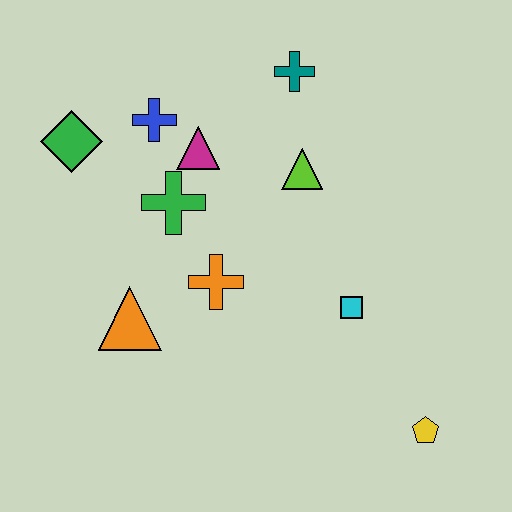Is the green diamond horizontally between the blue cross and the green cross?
No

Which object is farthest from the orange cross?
The yellow pentagon is farthest from the orange cross.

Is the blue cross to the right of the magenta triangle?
No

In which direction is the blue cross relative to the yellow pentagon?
The blue cross is above the yellow pentagon.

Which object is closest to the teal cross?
The lime triangle is closest to the teal cross.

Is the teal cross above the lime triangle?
Yes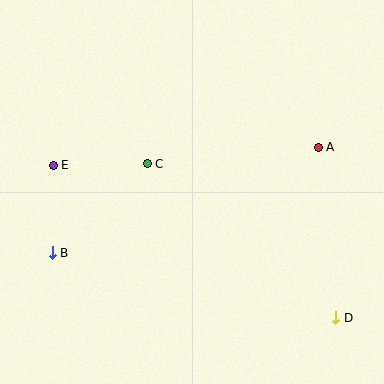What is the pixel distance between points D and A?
The distance between D and A is 171 pixels.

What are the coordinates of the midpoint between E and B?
The midpoint between E and B is at (53, 209).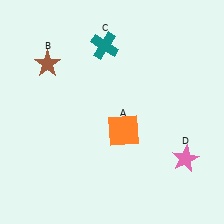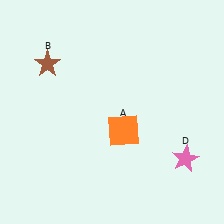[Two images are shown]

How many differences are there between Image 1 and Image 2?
There is 1 difference between the two images.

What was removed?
The teal cross (C) was removed in Image 2.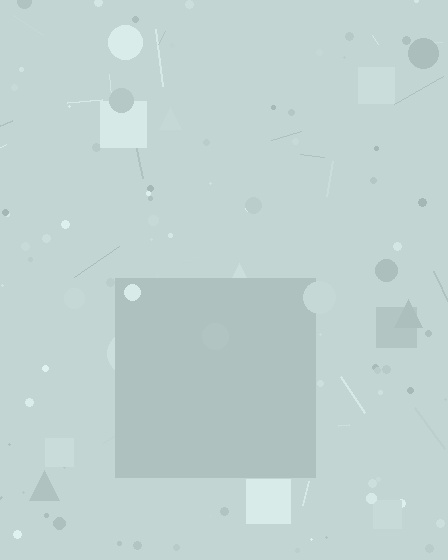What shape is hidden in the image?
A square is hidden in the image.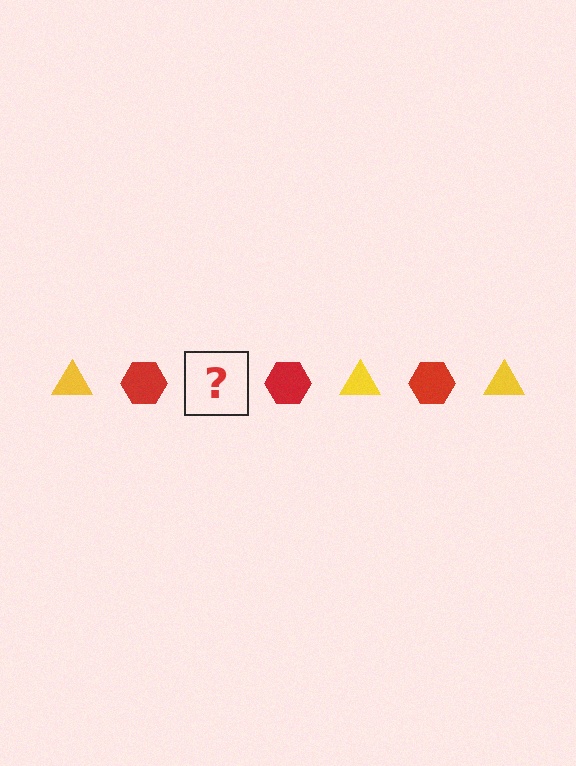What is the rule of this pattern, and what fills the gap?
The rule is that the pattern alternates between yellow triangle and red hexagon. The gap should be filled with a yellow triangle.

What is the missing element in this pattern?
The missing element is a yellow triangle.